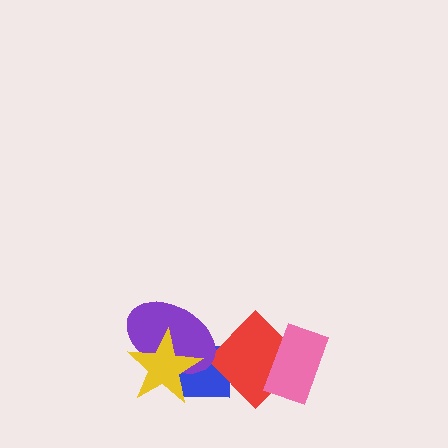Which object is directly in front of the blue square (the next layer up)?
The red diamond is directly in front of the blue square.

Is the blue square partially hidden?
Yes, it is partially covered by another shape.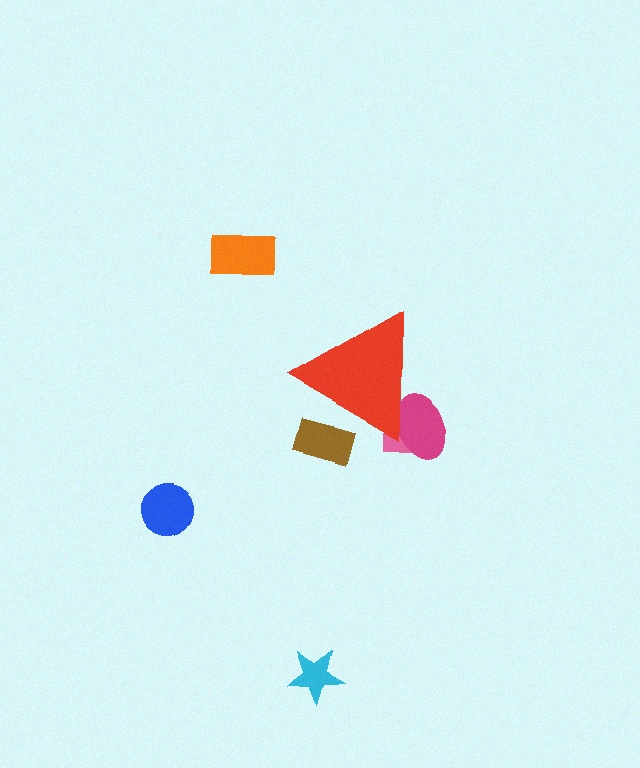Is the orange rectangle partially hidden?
No, the orange rectangle is fully visible.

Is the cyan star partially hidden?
No, the cyan star is fully visible.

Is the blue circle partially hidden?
No, the blue circle is fully visible.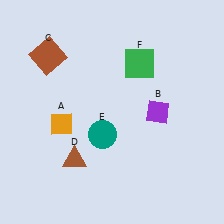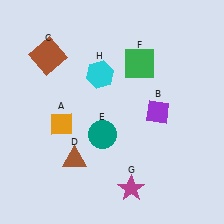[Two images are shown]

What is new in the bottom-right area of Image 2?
A magenta star (G) was added in the bottom-right area of Image 2.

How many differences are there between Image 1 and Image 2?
There are 2 differences between the two images.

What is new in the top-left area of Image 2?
A cyan hexagon (H) was added in the top-left area of Image 2.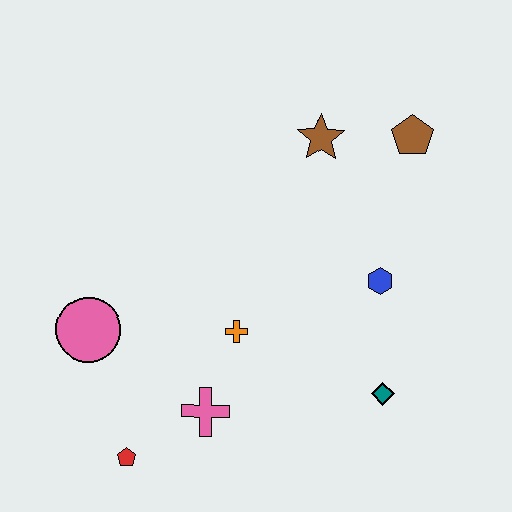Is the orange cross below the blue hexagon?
Yes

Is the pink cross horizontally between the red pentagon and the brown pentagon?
Yes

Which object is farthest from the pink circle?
The brown pentagon is farthest from the pink circle.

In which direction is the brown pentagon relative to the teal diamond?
The brown pentagon is above the teal diamond.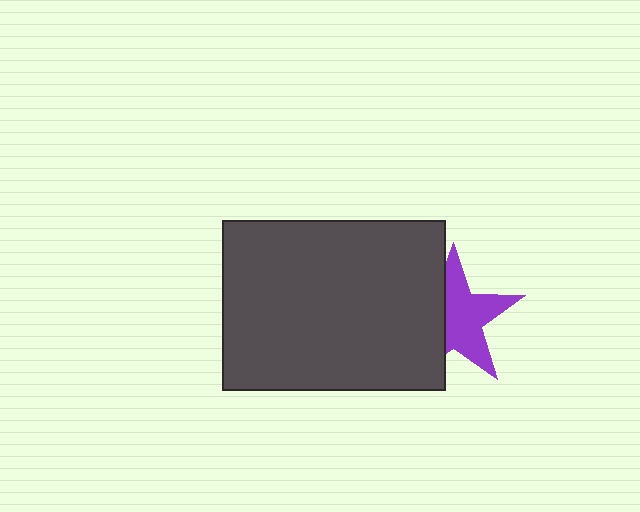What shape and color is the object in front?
The object in front is a dark gray rectangle.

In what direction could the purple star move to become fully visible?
The purple star could move right. That would shift it out from behind the dark gray rectangle entirely.